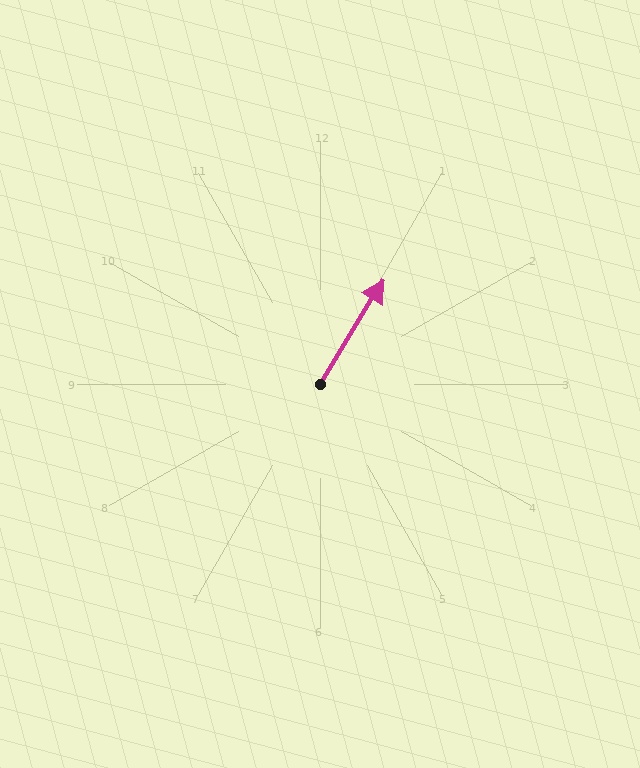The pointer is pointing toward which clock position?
Roughly 1 o'clock.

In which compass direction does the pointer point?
Northeast.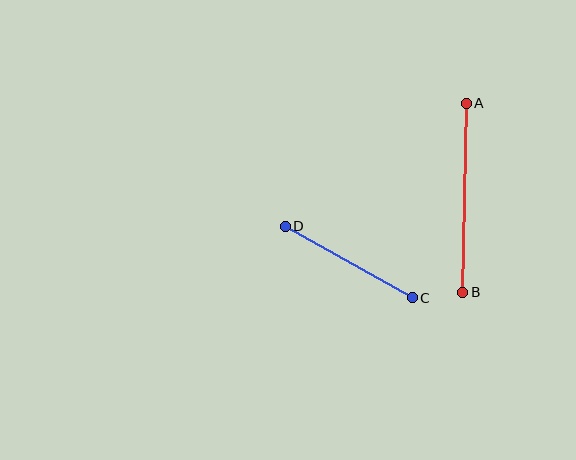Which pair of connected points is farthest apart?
Points A and B are farthest apart.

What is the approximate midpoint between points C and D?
The midpoint is at approximately (349, 262) pixels.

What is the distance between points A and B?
The distance is approximately 189 pixels.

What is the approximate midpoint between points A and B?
The midpoint is at approximately (464, 198) pixels.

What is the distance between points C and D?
The distance is approximately 146 pixels.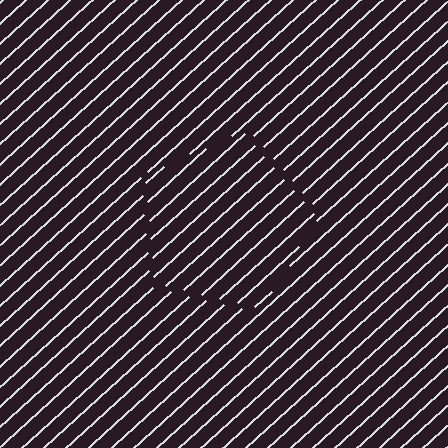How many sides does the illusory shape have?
5 sides — the line-ends trace a pentagon.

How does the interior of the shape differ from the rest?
The interior of the shape contains the same grating, shifted by half a period — the contour is defined by the phase discontinuity where line-ends from the inner and outer gratings abut.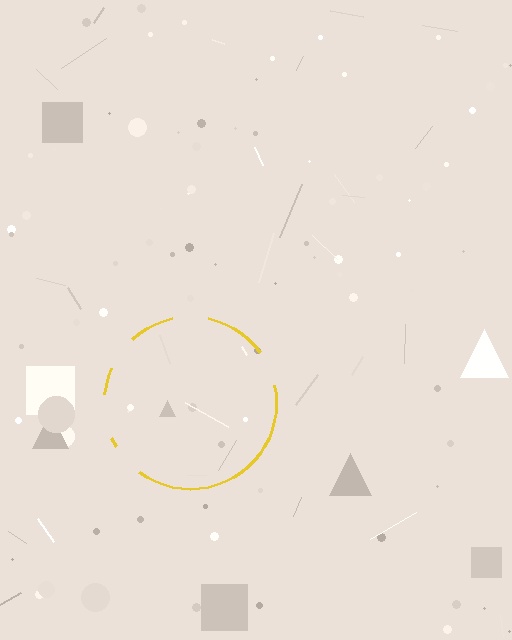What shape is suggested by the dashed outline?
The dashed outline suggests a circle.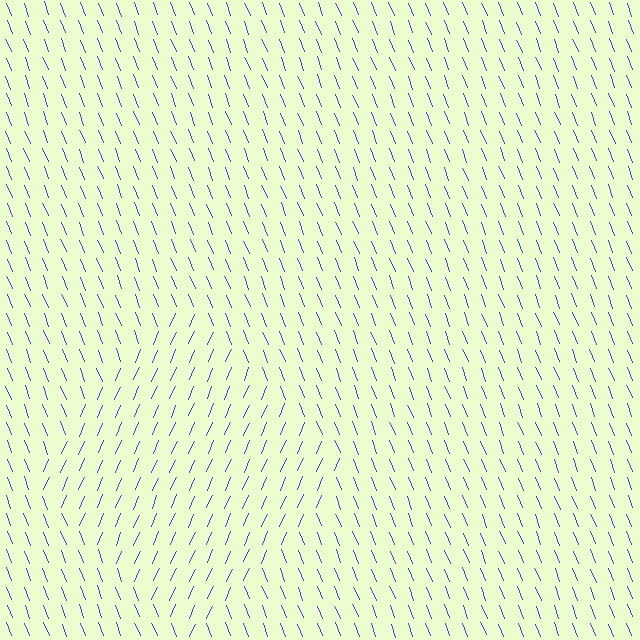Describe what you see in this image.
The image is filled with small blue line segments. A diamond region in the image has lines oriented differently from the surrounding lines, creating a visible texture boundary.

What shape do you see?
I see a diamond.